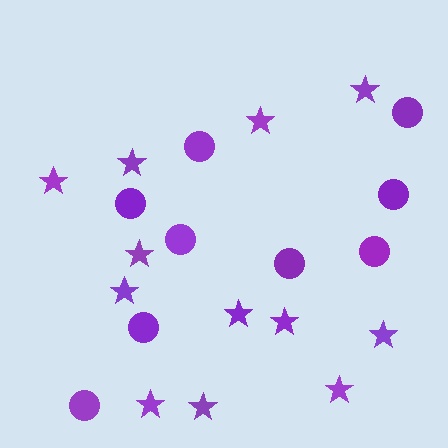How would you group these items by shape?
There are 2 groups: one group of circles (9) and one group of stars (12).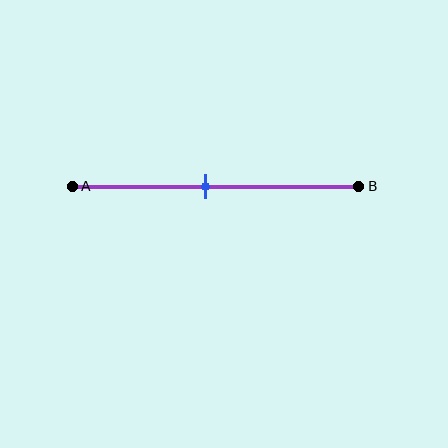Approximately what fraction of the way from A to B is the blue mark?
The blue mark is approximately 45% of the way from A to B.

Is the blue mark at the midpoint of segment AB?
No, the mark is at about 45% from A, not at the 50% midpoint.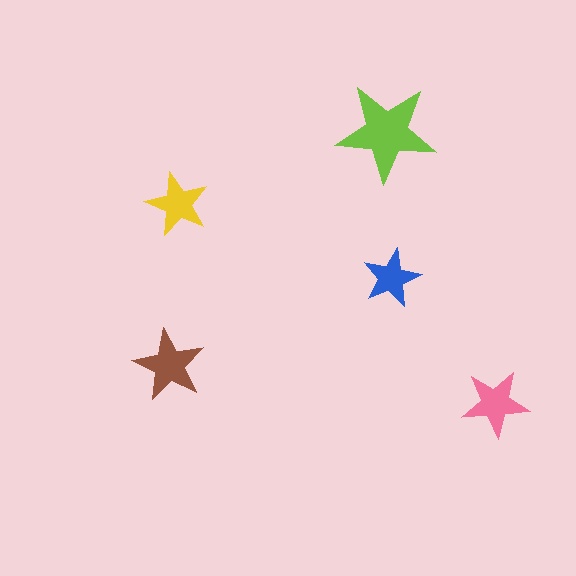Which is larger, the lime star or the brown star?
The lime one.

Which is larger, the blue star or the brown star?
The brown one.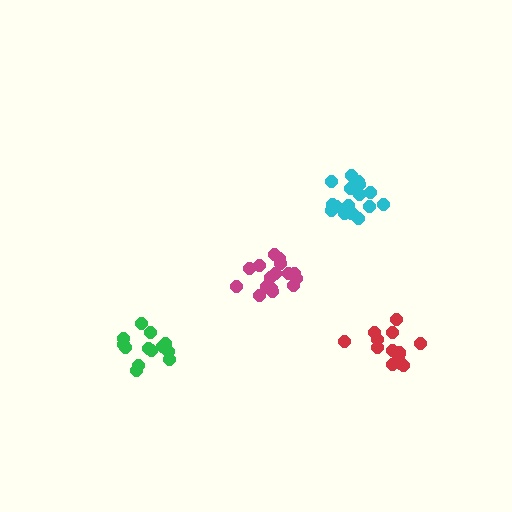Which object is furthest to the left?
The green cluster is leftmost.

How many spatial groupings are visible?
There are 4 spatial groupings.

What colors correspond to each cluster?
The clusters are colored: red, cyan, green, magenta.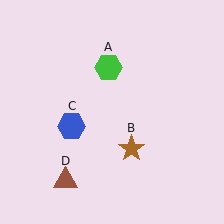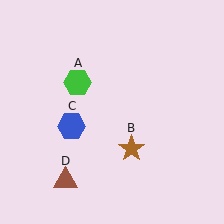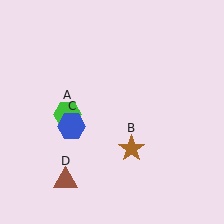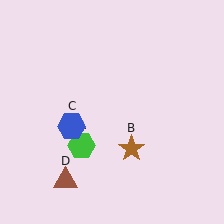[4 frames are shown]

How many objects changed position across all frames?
1 object changed position: green hexagon (object A).